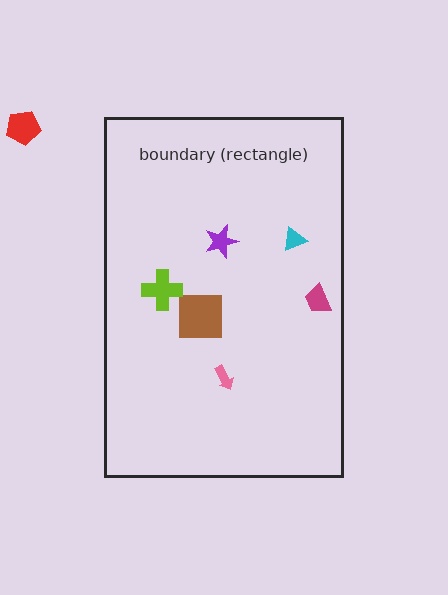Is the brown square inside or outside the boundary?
Inside.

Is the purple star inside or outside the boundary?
Inside.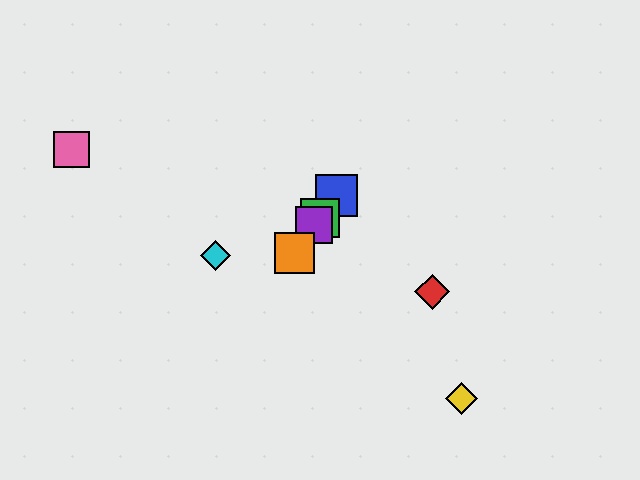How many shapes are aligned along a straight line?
4 shapes (the blue square, the green square, the purple square, the orange square) are aligned along a straight line.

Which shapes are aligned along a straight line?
The blue square, the green square, the purple square, the orange square are aligned along a straight line.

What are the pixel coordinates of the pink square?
The pink square is at (71, 150).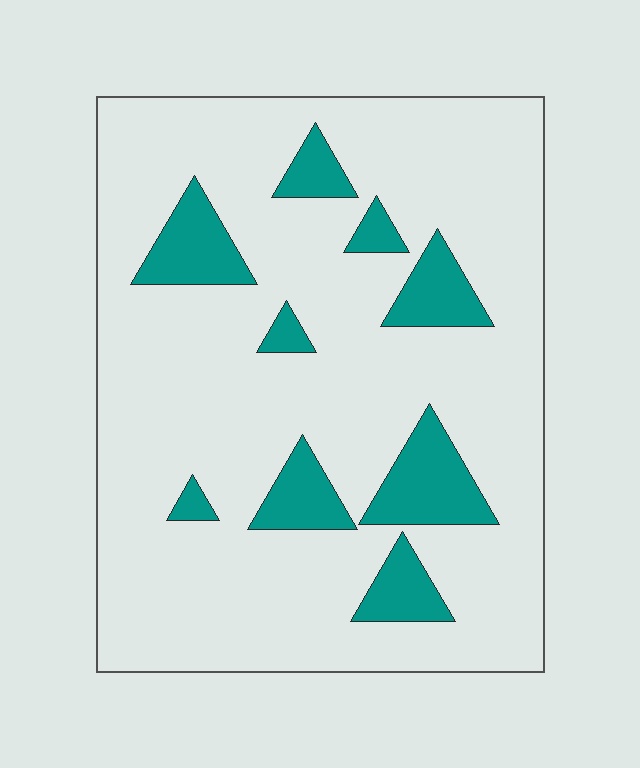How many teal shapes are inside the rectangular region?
9.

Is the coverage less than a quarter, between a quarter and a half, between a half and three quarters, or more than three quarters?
Less than a quarter.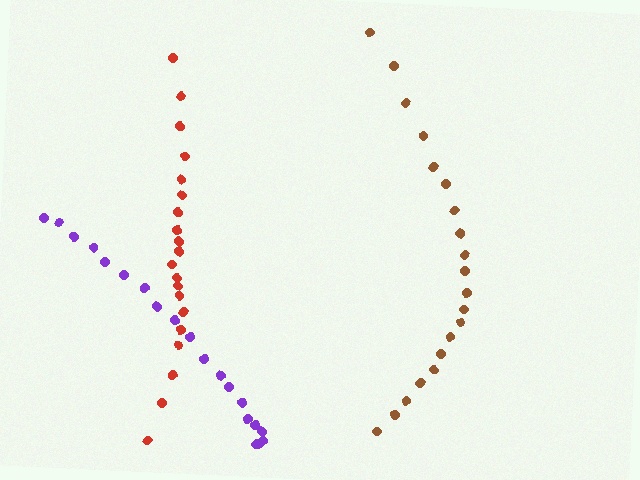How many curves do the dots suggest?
There are 3 distinct paths.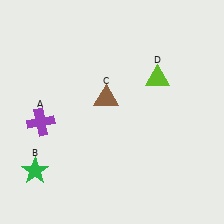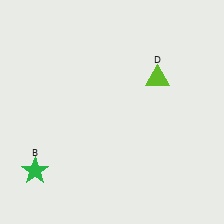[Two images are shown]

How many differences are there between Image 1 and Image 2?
There are 2 differences between the two images.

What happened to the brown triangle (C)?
The brown triangle (C) was removed in Image 2. It was in the top-left area of Image 1.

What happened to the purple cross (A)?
The purple cross (A) was removed in Image 2. It was in the bottom-left area of Image 1.